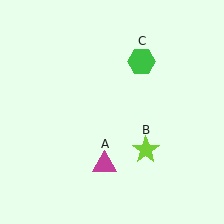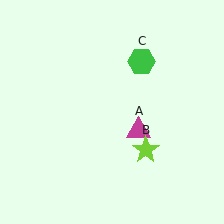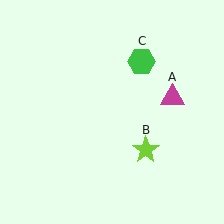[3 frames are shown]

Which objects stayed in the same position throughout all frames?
Lime star (object B) and green hexagon (object C) remained stationary.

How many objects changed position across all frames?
1 object changed position: magenta triangle (object A).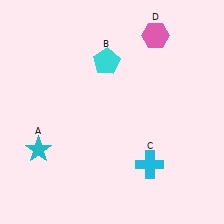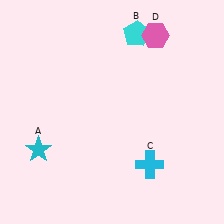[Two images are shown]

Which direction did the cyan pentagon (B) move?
The cyan pentagon (B) moved right.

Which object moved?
The cyan pentagon (B) moved right.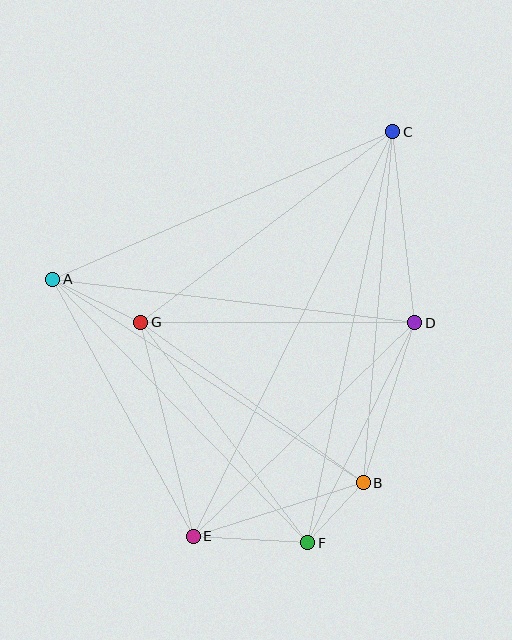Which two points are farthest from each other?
Points C and E are farthest from each other.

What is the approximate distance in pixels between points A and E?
The distance between A and E is approximately 293 pixels.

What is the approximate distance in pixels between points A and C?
The distance between A and C is approximately 370 pixels.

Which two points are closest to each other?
Points B and F are closest to each other.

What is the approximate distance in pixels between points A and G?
The distance between A and G is approximately 98 pixels.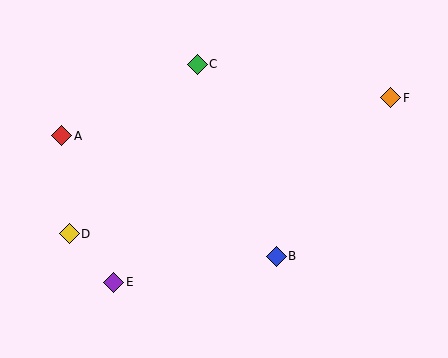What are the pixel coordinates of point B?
Point B is at (276, 256).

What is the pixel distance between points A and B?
The distance between A and B is 246 pixels.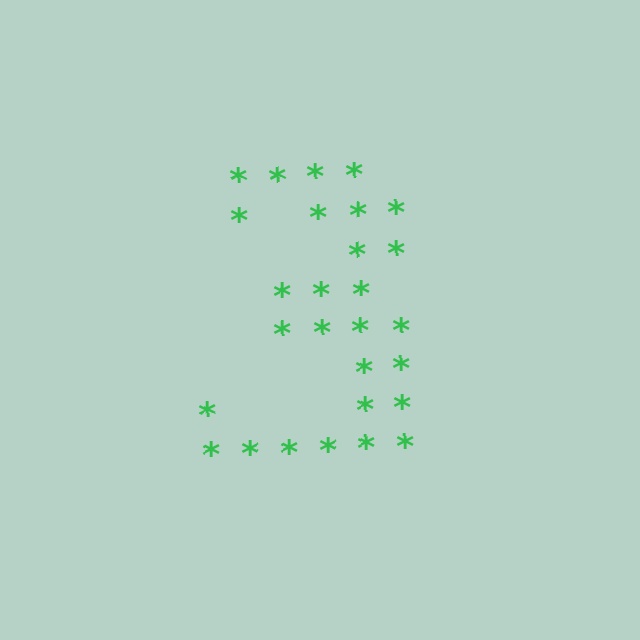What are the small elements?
The small elements are asterisks.